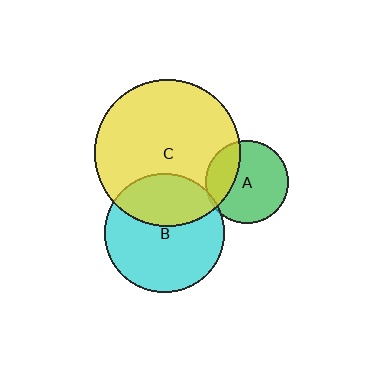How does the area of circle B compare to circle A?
Approximately 2.1 times.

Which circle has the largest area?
Circle C (yellow).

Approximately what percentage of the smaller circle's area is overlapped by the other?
Approximately 35%.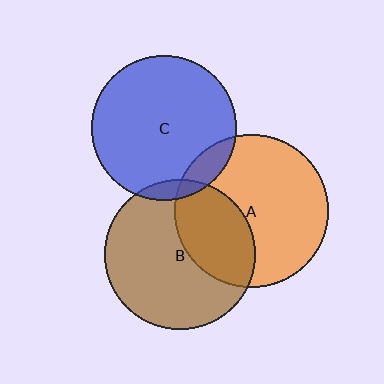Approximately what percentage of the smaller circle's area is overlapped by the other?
Approximately 35%.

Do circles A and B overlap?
Yes.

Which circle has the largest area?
Circle A (orange).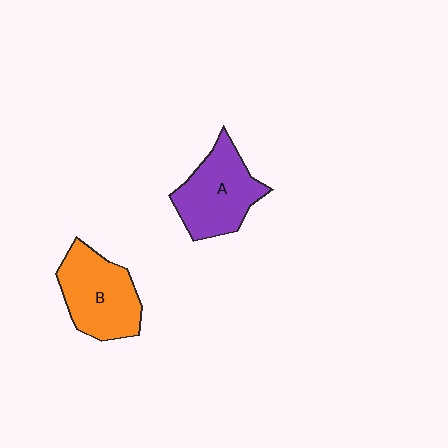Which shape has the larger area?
Shape B (orange).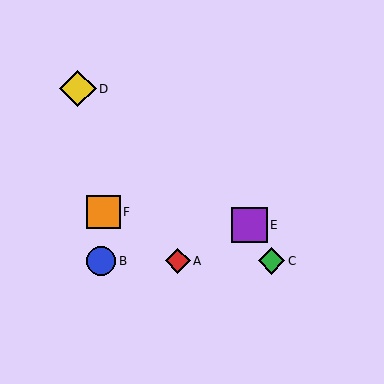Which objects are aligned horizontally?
Objects A, B, C are aligned horizontally.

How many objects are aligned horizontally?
3 objects (A, B, C) are aligned horizontally.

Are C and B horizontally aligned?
Yes, both are at y≈261.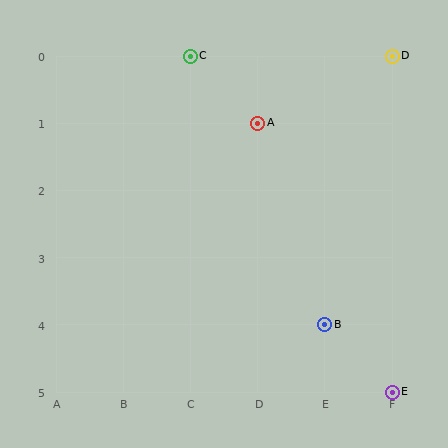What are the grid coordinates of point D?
Point D is at grid coordinates (F, 0).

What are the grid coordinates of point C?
Point C is at grid coordinates (C, 0).